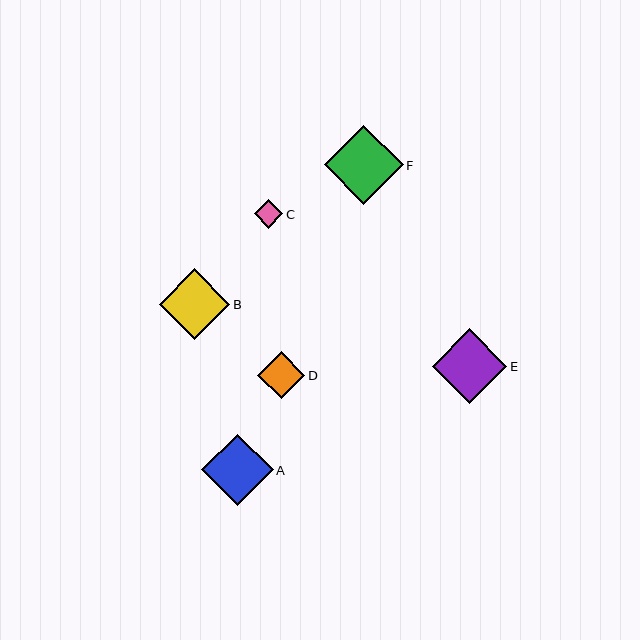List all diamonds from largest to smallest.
From largest to smallest: F, E, A, B, D, C.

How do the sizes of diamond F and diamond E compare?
Diamond F and diamond E are approximately the same size.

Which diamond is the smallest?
Diamond C is the smallest with a size of approximately 29 pixels.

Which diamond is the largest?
Diamond F is the largest with a size of approximately 79 pixels.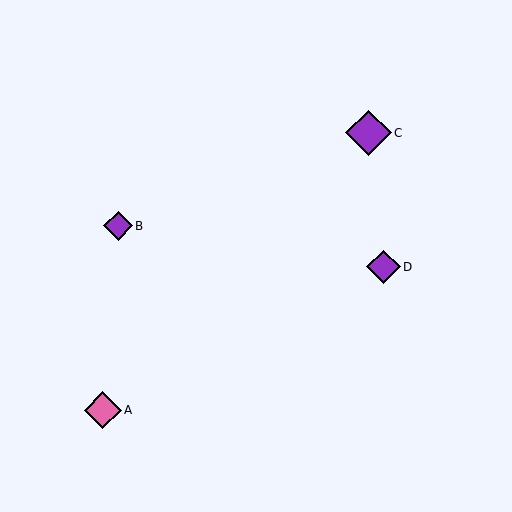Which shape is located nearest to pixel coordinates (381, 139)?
The purple diamond (labeled C) at (368, 133) is nearest to that location.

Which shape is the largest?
The purple diamond (labeled C) is the largest.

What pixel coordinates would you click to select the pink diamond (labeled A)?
Click at (103, 410) to select the pink diamond A.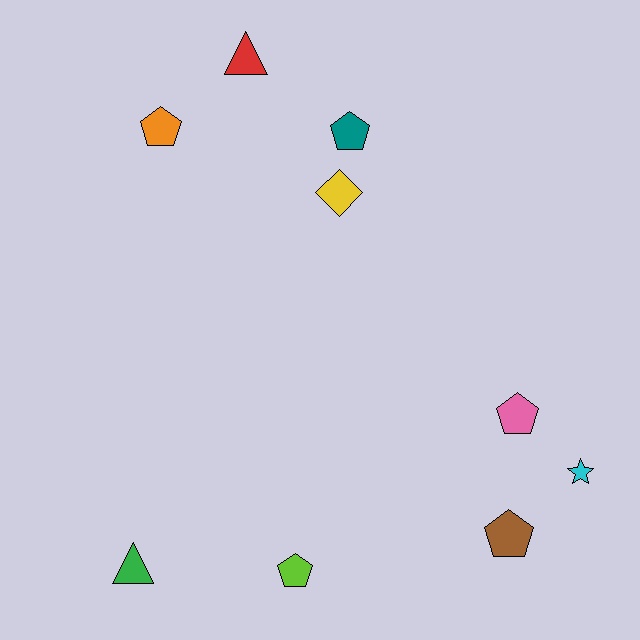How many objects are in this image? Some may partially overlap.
There are 9 objects.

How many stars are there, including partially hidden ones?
There is 1 star.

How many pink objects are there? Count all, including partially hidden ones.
There is 1 pink object.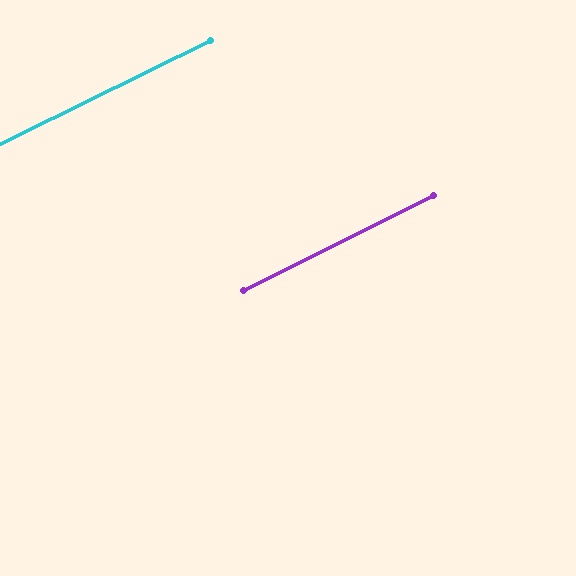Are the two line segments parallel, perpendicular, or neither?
Parallel — their directions differ by only 0.7°.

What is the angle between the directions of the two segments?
Approximately 1 degree.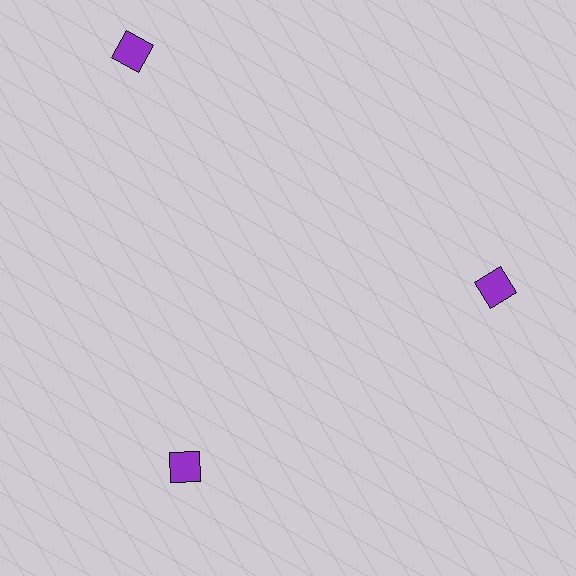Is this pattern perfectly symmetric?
No. The 3 purple diamonds are arranged in a ring, but one element near the 11 o'clock position is pushed outward from the center, breaking the 3-fold rotational symmetry.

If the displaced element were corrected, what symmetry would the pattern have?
It would have 3-fold rotational symmetry — the pattern would map onto itself every 120 degrees.